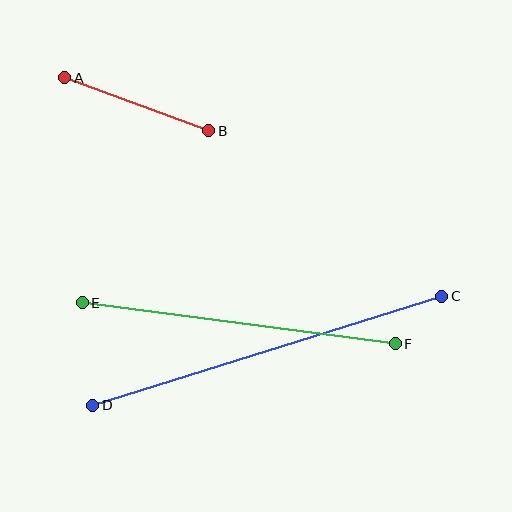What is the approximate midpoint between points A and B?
The midpoint is at approximately (137, 104) pixels.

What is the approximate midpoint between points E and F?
The midpoint is at approximately (239, 323) pixels.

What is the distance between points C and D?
The distance is approximately 366 pixels.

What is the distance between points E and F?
The distance is approximately 316 pixels.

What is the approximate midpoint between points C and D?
The midpoint is at approximately (267, 351) pixels.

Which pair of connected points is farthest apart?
Points C and D are farthest apart.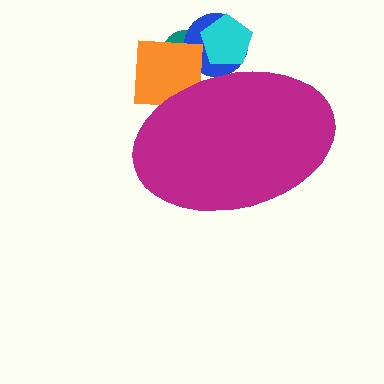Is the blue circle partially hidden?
Yes, the blue circle is partially hidden behind the magenta ellipse.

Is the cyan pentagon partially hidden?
Yes, the cyan pentagon is partially hidden behind the magenta ellipse.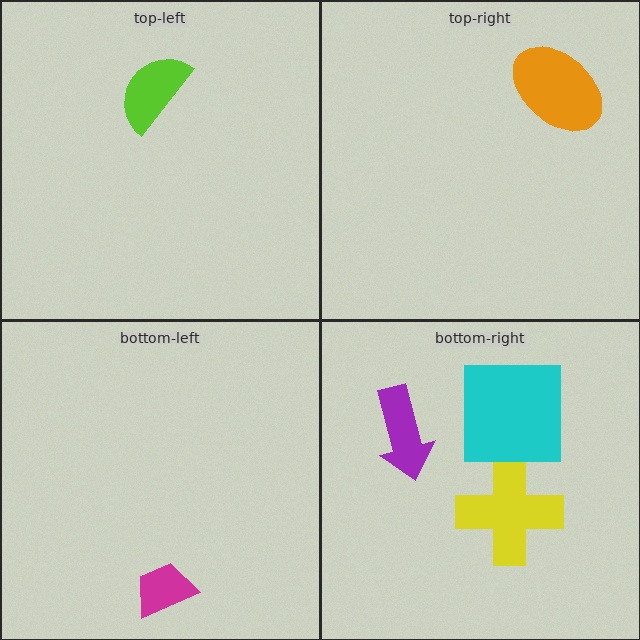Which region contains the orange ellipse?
The top-right region.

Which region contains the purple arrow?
The bottom-right region.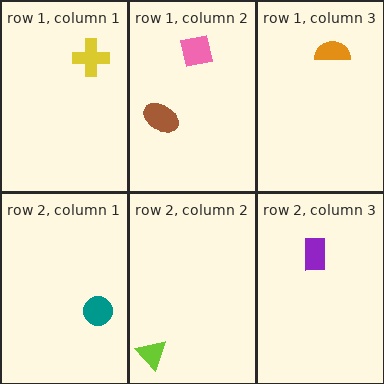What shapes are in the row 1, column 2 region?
The brown ellipse, the pink square.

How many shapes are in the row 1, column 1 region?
1.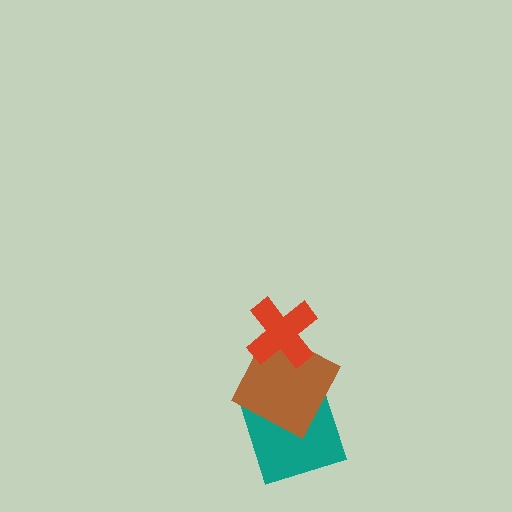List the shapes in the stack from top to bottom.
From top to bottom: the red cross, the brown square, the teal square.